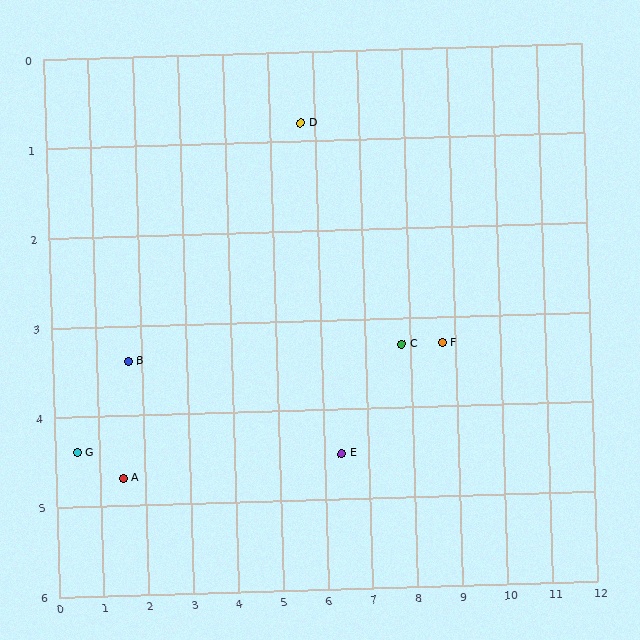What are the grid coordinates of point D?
Point D is at approximately (5.7, 0.8).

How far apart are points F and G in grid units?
Points F and G are about 8.3 grid units apart.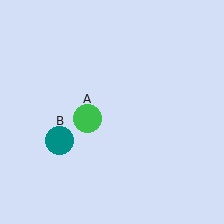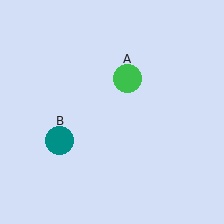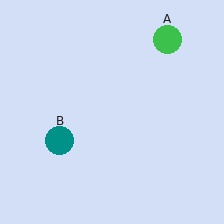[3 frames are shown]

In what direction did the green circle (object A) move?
The green circle (object A) moved up and to the right.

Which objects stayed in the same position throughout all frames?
Teal circle (object B) remained stationary.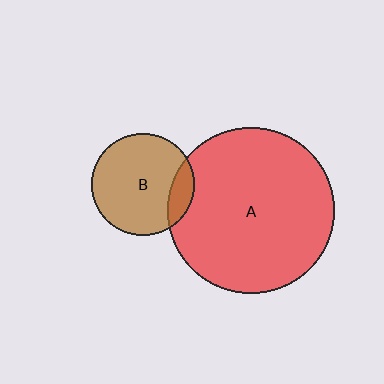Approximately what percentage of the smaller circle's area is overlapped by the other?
Approximately 15%.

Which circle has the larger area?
Circle A (red).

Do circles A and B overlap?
Yes.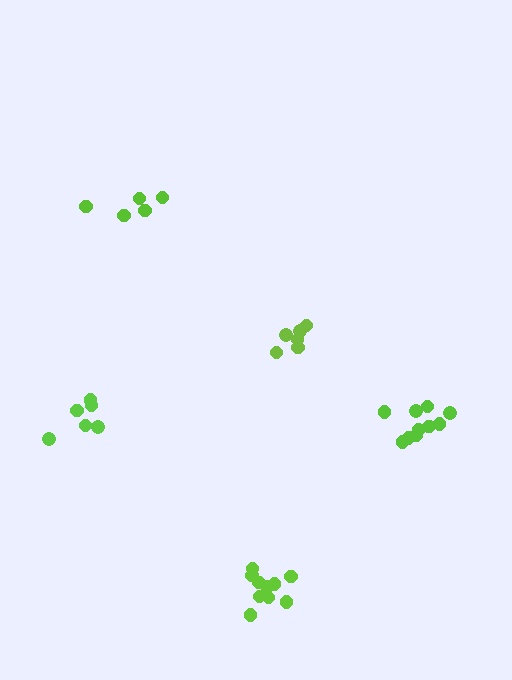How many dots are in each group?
Group 1: 6 dots, Group 2: 10 dots, Group 3: 10 dots, Group 4: 6 dots, Group 5: 5 dots (37 total).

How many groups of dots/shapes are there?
There are 5 groups.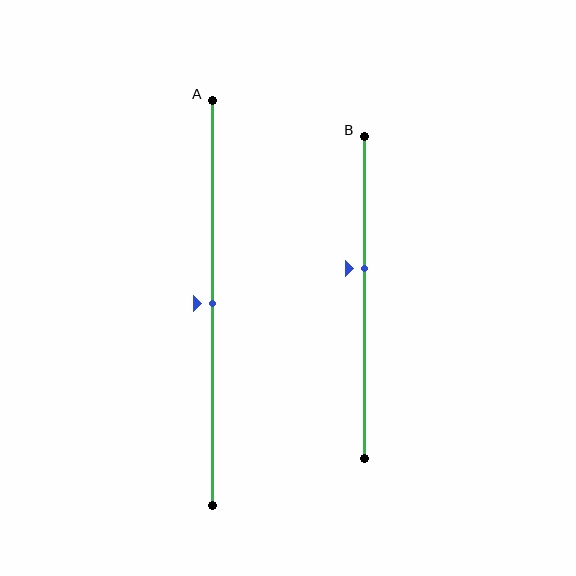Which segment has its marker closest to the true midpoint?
Segment A has its marker closest to the true midpoint.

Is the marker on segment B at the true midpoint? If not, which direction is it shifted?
No, the marker on segment B is shifted upward by about 9% of the segment length.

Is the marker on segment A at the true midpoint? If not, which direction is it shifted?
Yes, the marker on segment A is at the true midpoint.